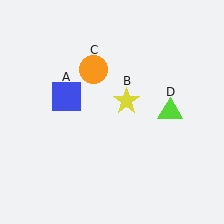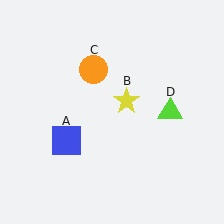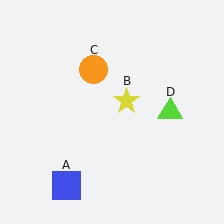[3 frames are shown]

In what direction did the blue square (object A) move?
The blue square (object A) moved down.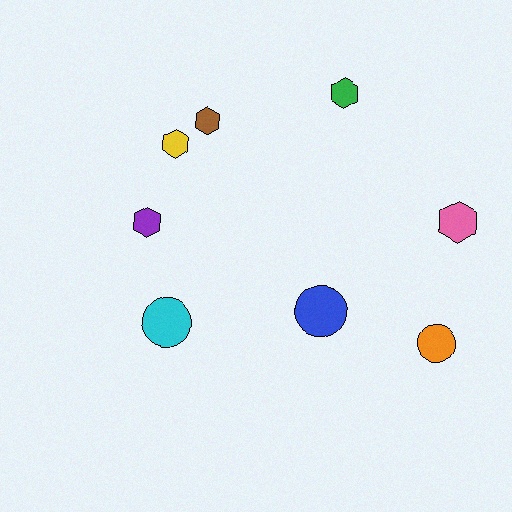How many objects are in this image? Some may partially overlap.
There are 8 objects.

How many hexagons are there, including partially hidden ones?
There are 5 hexagons.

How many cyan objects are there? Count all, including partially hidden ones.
There is 1 cyan object.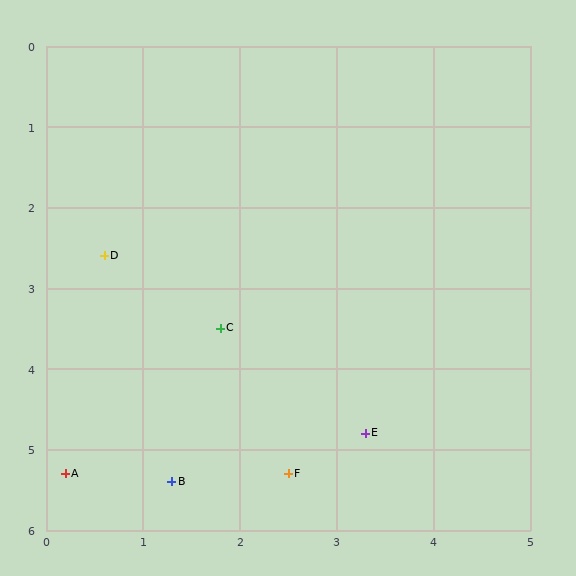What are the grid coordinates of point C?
Point C is at approximately (1.8, 3.5).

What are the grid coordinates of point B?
Point B is at approximately (1.3, 5.4).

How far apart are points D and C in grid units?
Points D and C are about 1.5 grid units apart.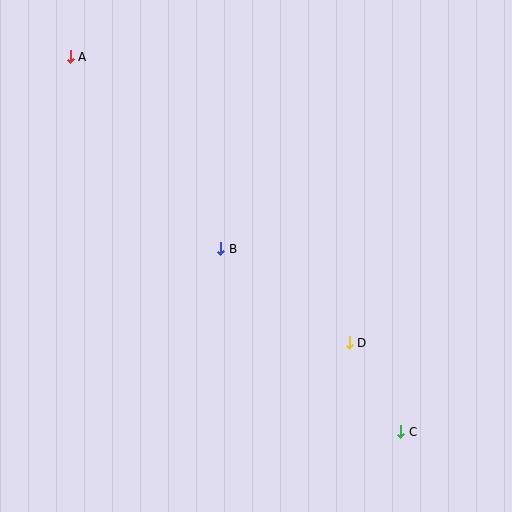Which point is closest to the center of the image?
Point B at (221, 249) is closest to the center.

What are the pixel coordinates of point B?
Point B is at (221, 249).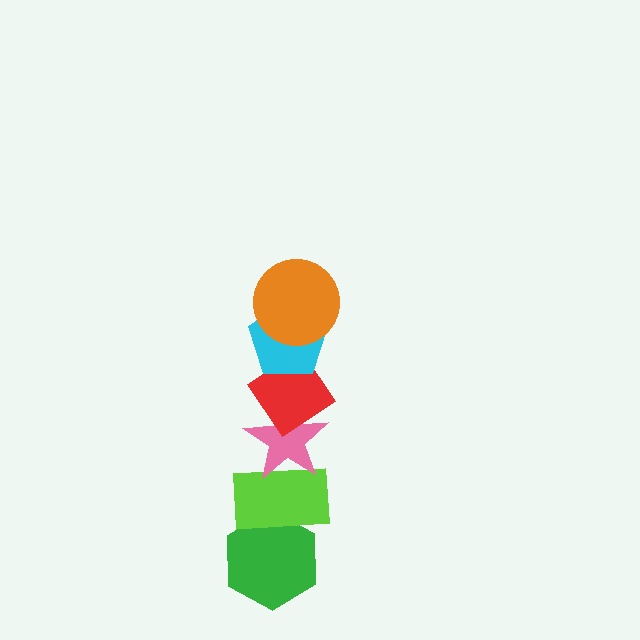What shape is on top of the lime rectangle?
The pink star is on top of the lime rectangle.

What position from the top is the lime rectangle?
The lime rectangle is 5th from the top.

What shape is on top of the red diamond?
The cyan pentagon is on top of the red diamond.